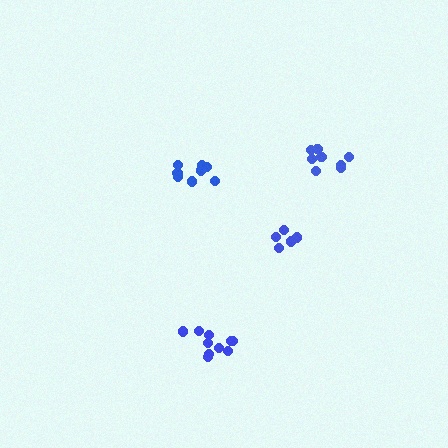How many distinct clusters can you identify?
There are 4 distinct clusters.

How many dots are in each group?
Group 1: 10 dots, Group 2: 9 dots, Group 3: 8 dots, Group 4: 5 dots (32 total).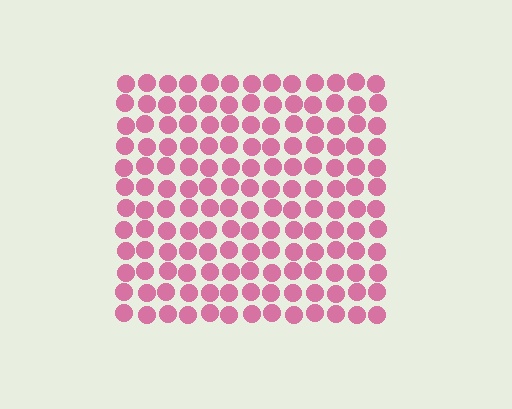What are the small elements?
The small elements are circles.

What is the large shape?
The large shape is a square.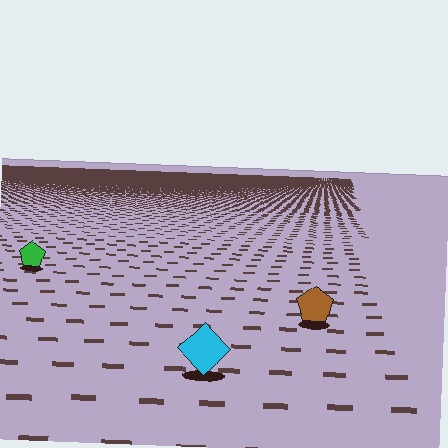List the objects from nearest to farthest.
From nearest to farthest: the cyan diamond, the brown pentagon, the green pentagon.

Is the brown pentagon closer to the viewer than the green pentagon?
Yes. The brown pentagon is closer — you can tell from the texture gradient: the ground texture is coarser near it.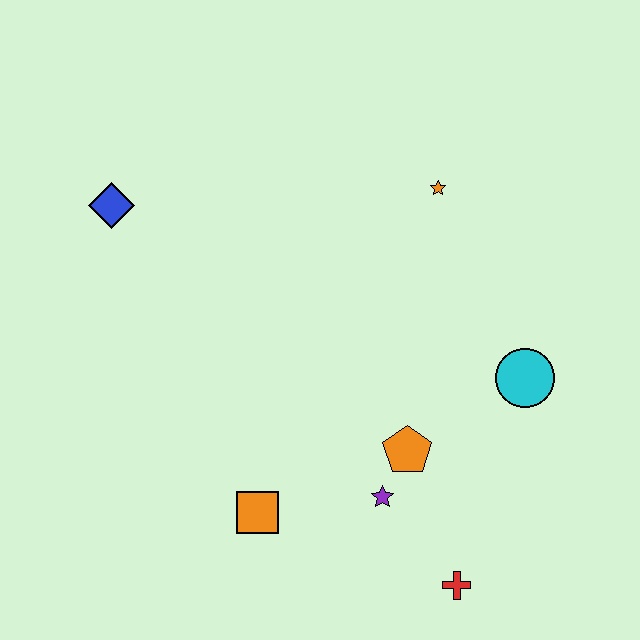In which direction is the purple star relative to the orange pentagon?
The purple star is below the orange pentagon.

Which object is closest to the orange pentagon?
The purple star is closest to the orange pentagon.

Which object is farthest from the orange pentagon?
The blue diamond is farthest from the orange pentagon.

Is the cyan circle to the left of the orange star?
No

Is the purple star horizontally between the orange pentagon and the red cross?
No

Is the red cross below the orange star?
Yes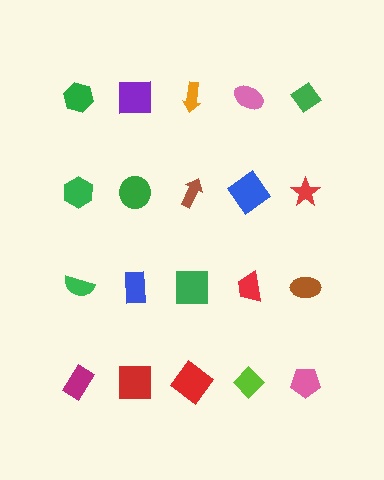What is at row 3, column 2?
A blue rectangle.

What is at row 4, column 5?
A pink pentagon.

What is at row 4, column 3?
A red diamond.